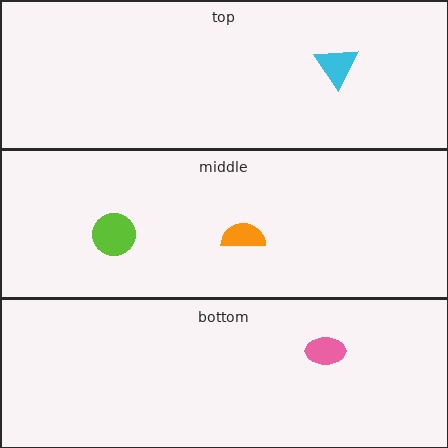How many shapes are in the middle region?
2.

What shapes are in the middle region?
The orange semicircle, the lime circle.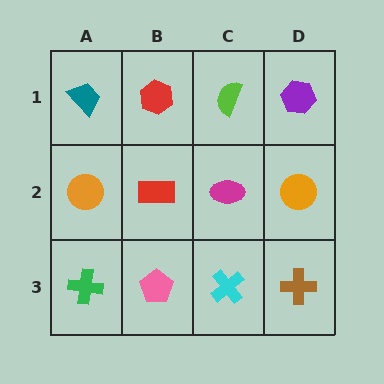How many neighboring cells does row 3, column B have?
3.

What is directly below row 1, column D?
An orange circle.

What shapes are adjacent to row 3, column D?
An orange circle (row 2, column D), a cyan cross (row 3, column C).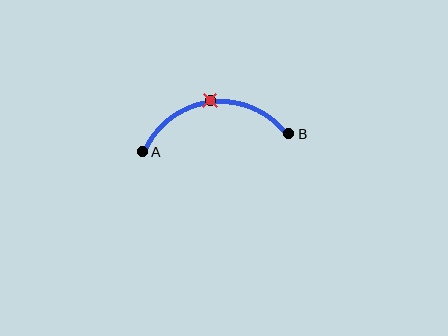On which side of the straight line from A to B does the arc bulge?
The arc bulges above the straight line connecting A and B.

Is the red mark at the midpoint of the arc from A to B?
Yes. The red mark lies on the arc at equal arc-length from both A and B — it is the arc midpoint.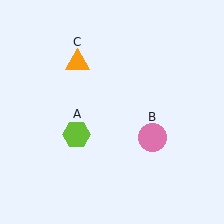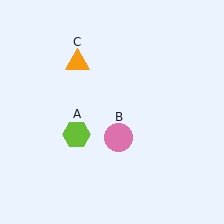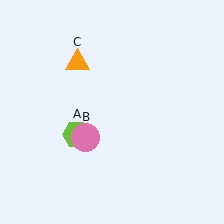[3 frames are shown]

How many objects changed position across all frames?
1 object changed position: pink circle (object B).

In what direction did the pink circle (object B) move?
The pink circle (object B) moved left.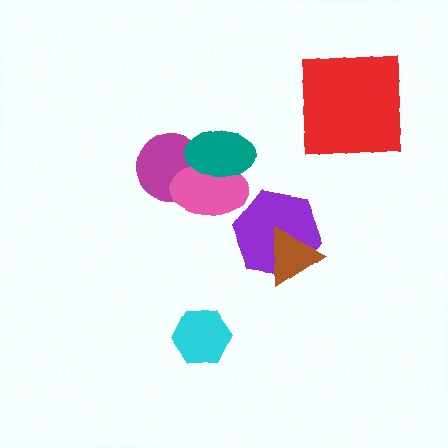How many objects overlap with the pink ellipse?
2 objects overlap with the pink ellipse.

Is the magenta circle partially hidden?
Yes, it is partially covered by another shape.